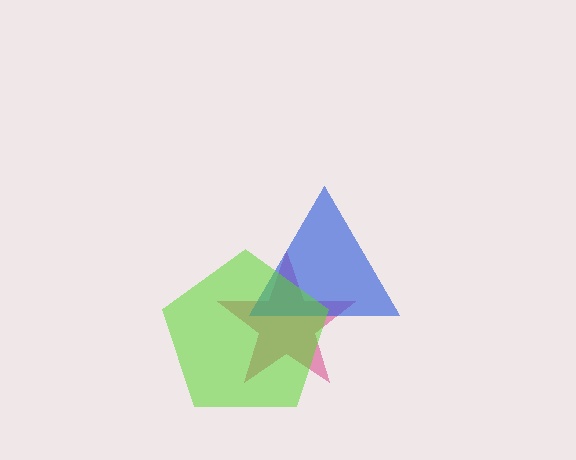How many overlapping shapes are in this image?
There are 3 overlapping shapes in the image.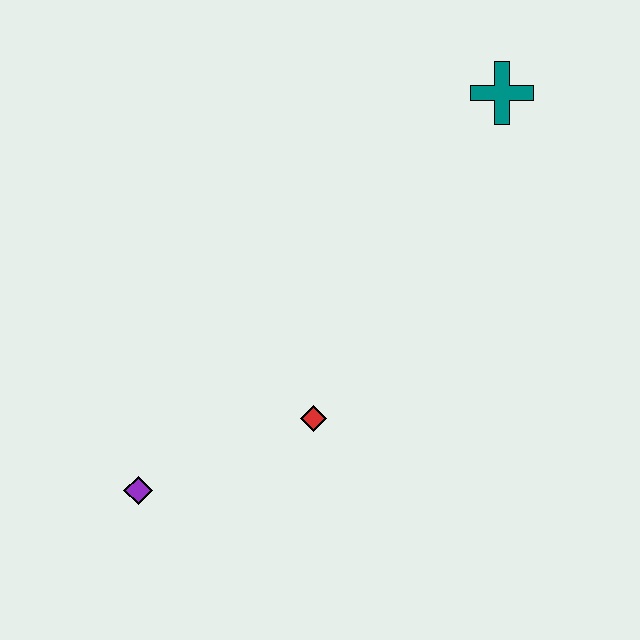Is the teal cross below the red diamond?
No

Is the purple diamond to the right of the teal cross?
No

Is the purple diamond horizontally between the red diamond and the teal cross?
No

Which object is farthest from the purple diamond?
The teal cross is farthest from the purple diamond.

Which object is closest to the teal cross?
The red diamond is closest to the teal cross.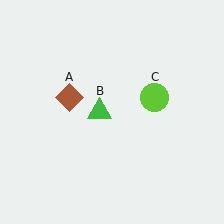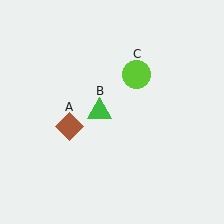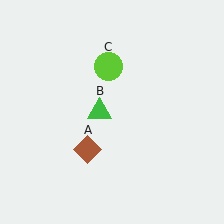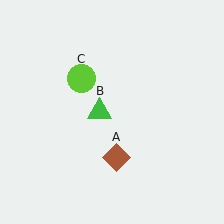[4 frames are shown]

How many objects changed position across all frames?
2 objects changed position: brown diamond (object A), lime circle (object C).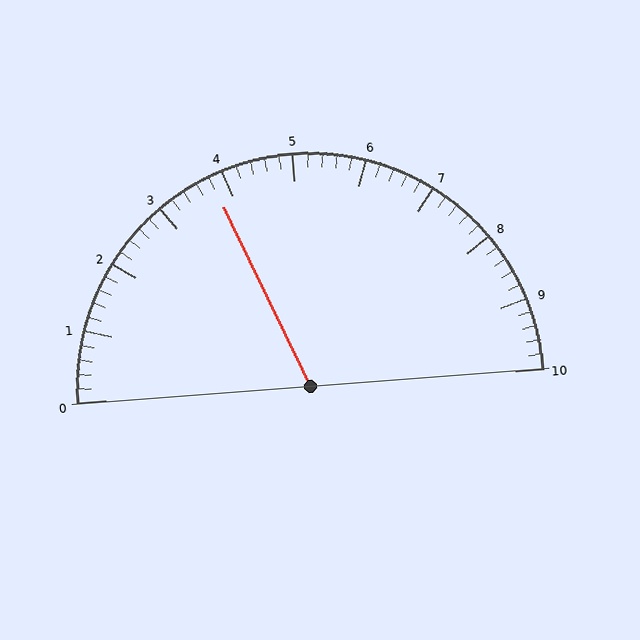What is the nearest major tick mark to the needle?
The nearest major tick mark is 4.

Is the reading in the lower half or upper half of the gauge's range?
The reading is in the lower half of the range (0 to 10).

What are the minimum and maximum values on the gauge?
The gauge ranges from 0 to 10.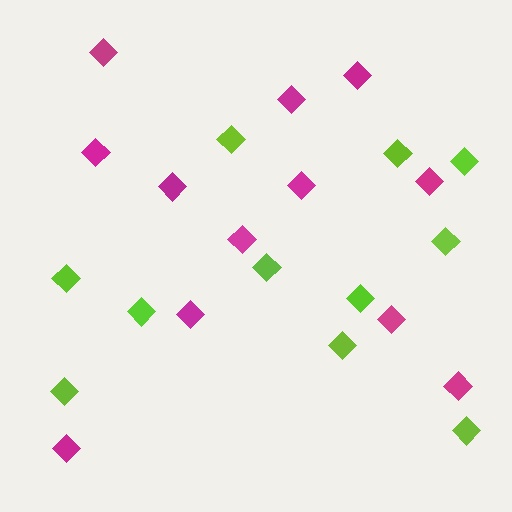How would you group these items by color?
There are 2 groups: one group of magenta diamonds (12) and one group of lime diamonds (11).